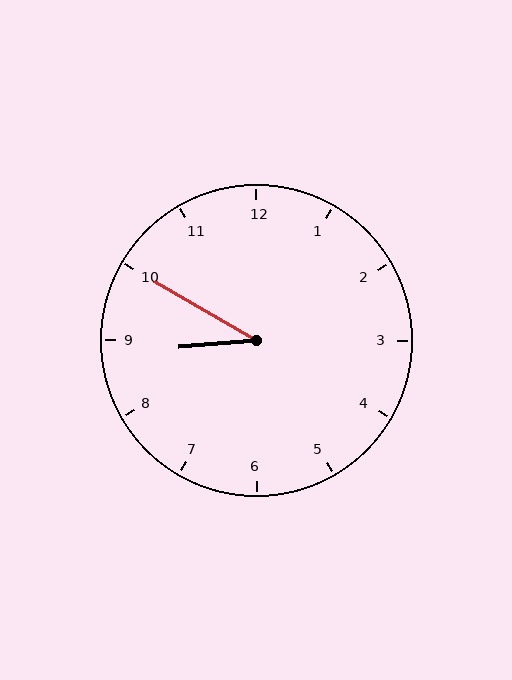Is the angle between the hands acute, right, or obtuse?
It is acute.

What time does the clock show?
8:50.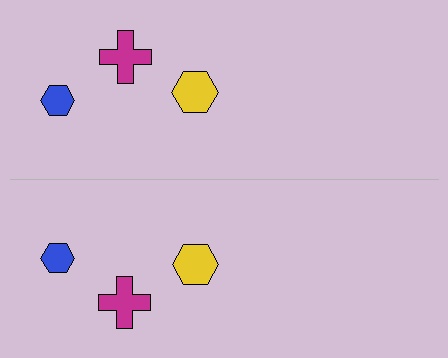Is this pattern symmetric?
Yes, this pattern has bilateral (reflection) symmetry.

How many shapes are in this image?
There are 6 shapes in this image.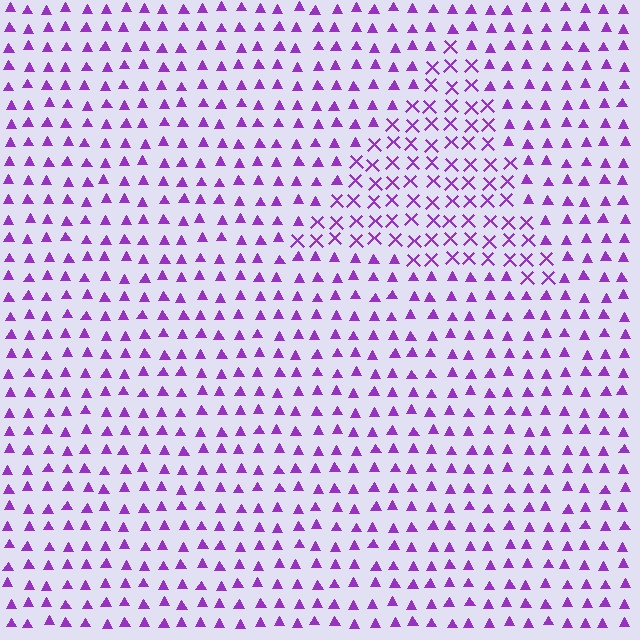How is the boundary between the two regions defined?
The boundary is defined by a change in element shape: X marks inside vs. triangles outside. All elements share the same color and spacing.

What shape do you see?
I see a triangle.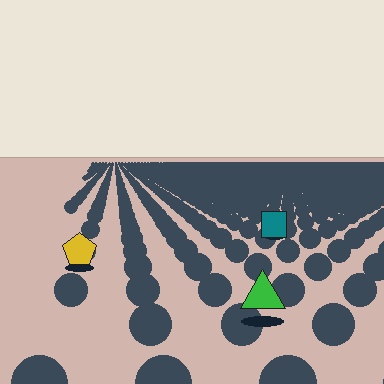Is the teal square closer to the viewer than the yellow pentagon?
No. The yellow pentagon is closer — you can tell from the texture gradient: the ground texture is coarser near it.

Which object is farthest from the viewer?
The teal square is farthest from the viewer. It appears smaller and the ground texture around it is denser.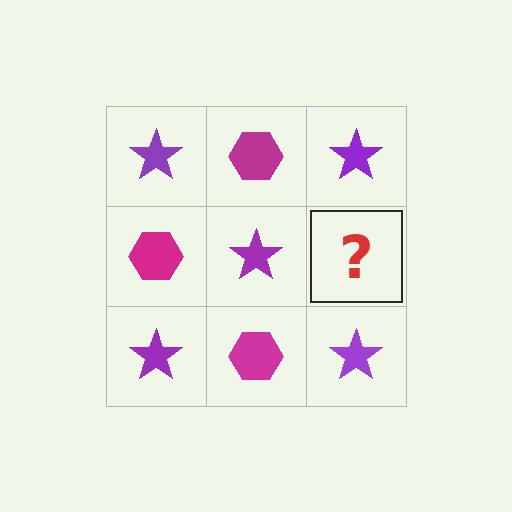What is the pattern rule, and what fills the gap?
The rule is that it alternates purple star and magenta hexagon in a checkerboard pattern. The gap should be filled with a magenta hexagon.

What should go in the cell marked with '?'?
The missing cell should contain a magenta hexagon.